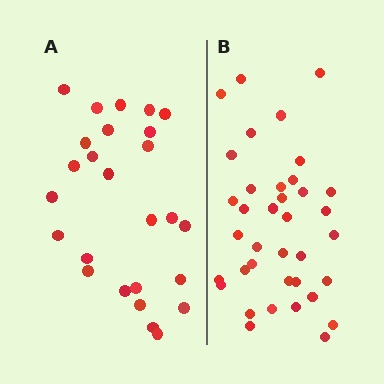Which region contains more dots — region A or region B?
Region B (the right region) has more dots.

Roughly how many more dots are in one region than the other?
Region B has roughly 12 or so more dots than region A.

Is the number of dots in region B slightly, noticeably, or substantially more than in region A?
Region B has noticeably more, but not dramatically so. The ratio is roughly 1.4 to 1.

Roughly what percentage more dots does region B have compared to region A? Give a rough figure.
About 40% more.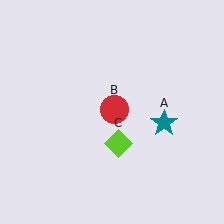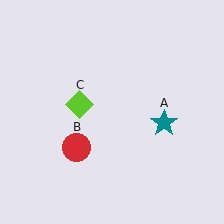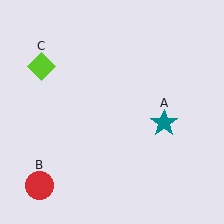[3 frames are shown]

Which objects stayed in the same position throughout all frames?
Teal star (object A) remained stationary.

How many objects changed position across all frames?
2 objects changed position: red circle (object B), lime diamond (object C).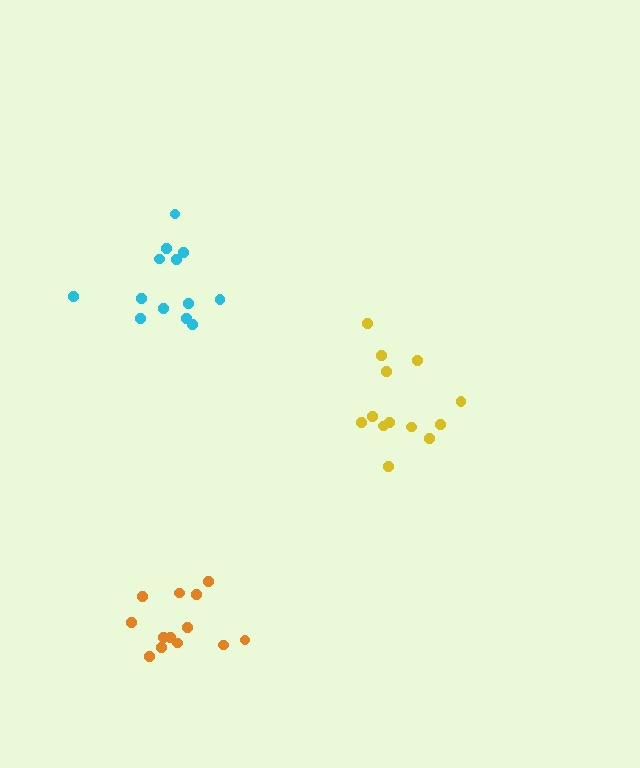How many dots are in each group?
Group 1: 13 dots, Group 2: 13 dots, Group 3: 13 dots (39 total).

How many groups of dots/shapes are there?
There are 3 groups.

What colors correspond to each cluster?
The clusters are colored: yellow, cyan, orange.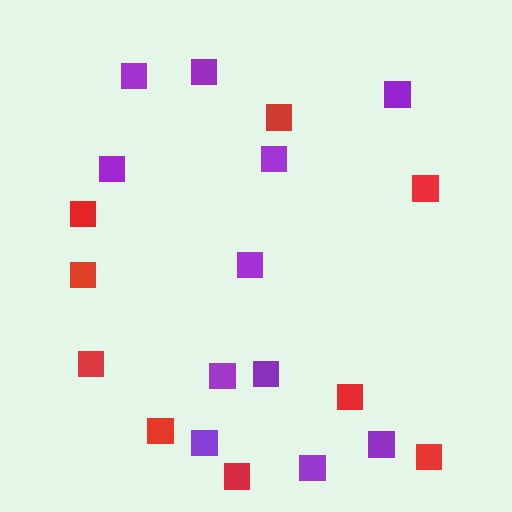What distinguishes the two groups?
There are 2 groups: one group of purple squares (11) and one group of red squares (9).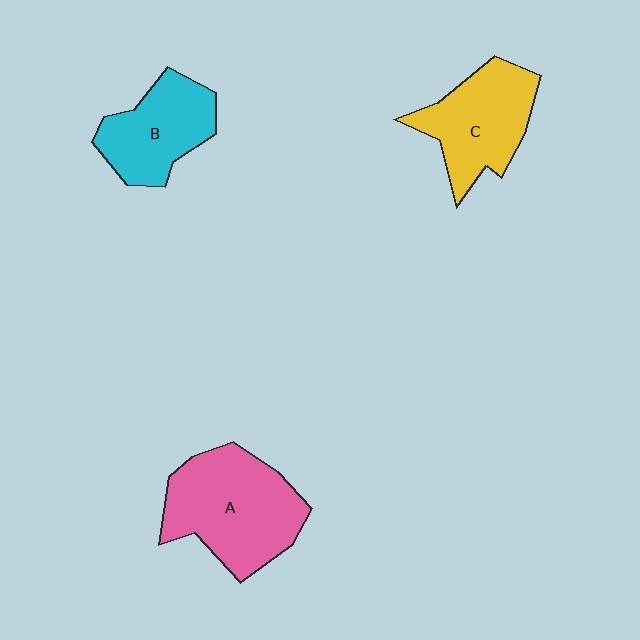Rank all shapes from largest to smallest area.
From largest to smallest: A (pink), C (yellow), B (cyan).